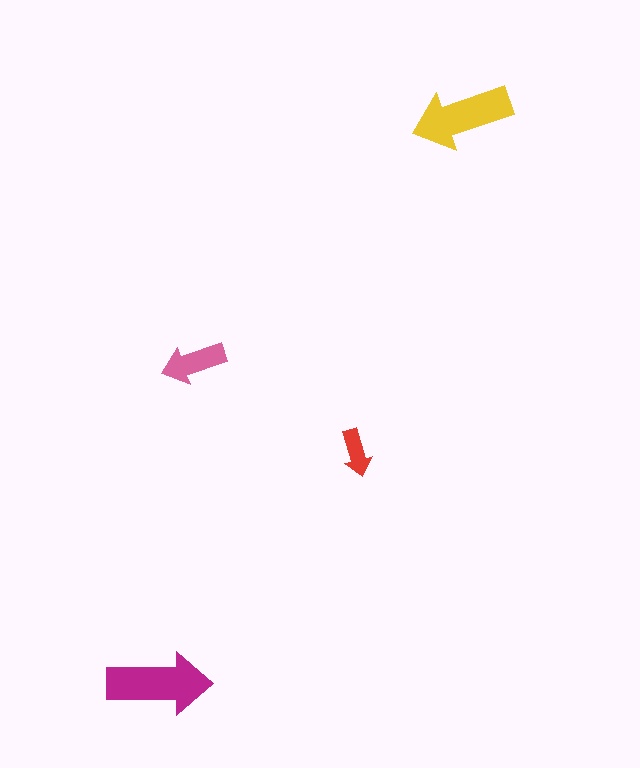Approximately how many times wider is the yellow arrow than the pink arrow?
About 1.5 times wider.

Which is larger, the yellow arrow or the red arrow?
The yellow one.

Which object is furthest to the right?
The yellow arrow is rightmost.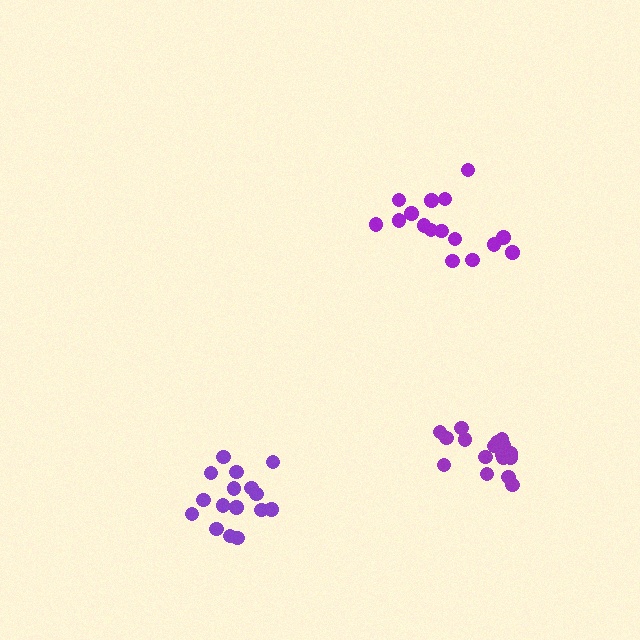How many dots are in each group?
Group 1: 16 dots, Group 2: 17 dots, Group 3: 16 dots (49 total).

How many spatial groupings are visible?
There are 3 spatial groupings.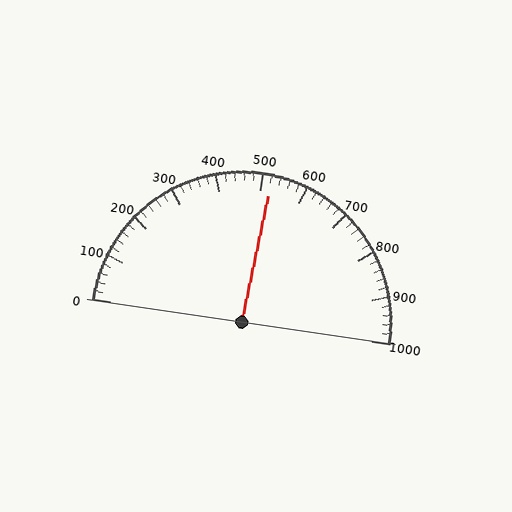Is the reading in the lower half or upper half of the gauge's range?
The reading is in the upper half of the range (0 to 1000).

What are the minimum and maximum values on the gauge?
The gauge ranges from 0 to 1000.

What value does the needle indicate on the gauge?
The needle indicates approximately 520.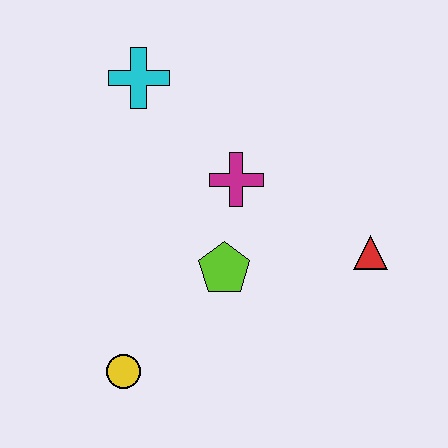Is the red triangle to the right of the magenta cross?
Yes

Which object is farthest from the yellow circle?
The cyan cross is farthest from the yellow circle.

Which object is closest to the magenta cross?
The lime pentagon is closest to the magenta cross.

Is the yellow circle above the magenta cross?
No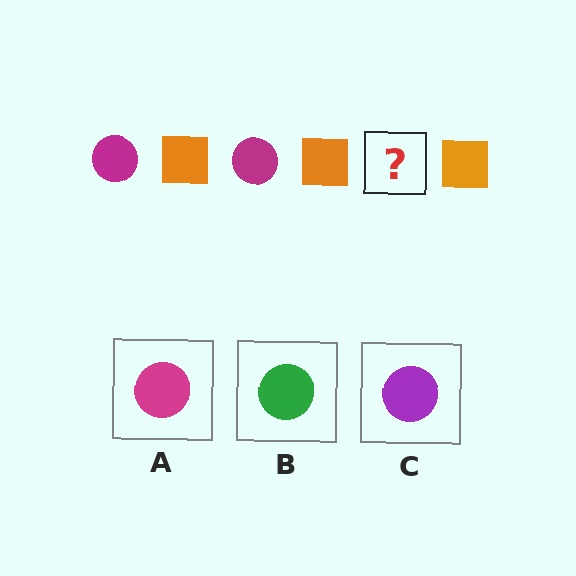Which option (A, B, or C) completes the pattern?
A.